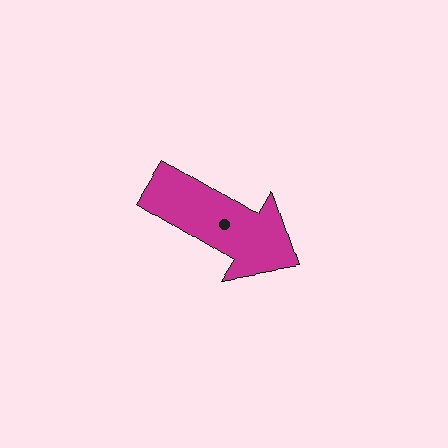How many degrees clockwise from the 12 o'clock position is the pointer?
Approximately 122 degrees.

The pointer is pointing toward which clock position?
Roughly 4 o'clock.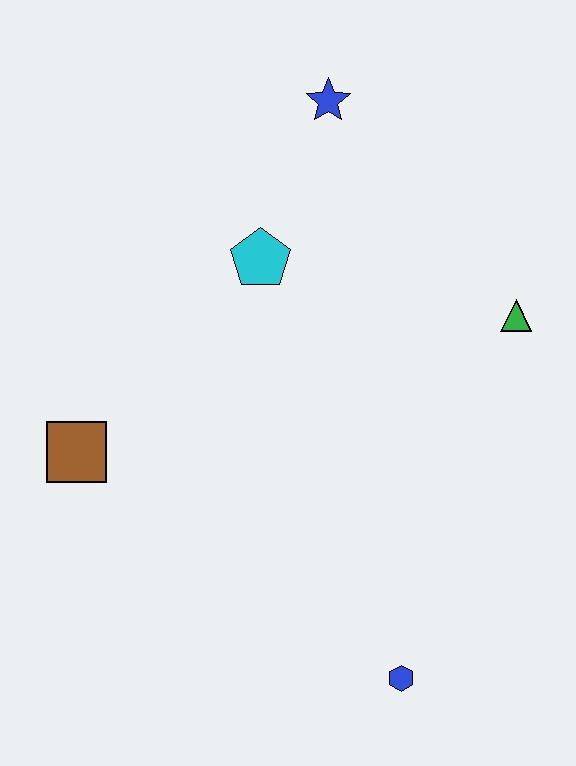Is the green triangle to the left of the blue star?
No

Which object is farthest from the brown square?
The green triangle is farthest from the brown square.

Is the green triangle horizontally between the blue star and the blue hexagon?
No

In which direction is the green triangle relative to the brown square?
The green triangle is to the right of the brown square.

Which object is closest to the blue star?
The cyan pentagon is closest to the blue star.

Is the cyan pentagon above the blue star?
No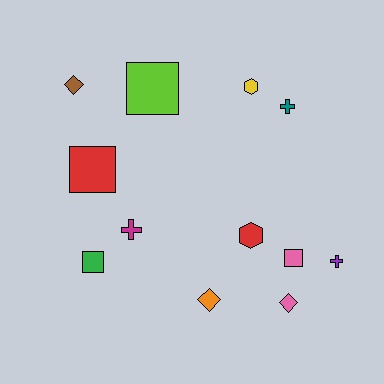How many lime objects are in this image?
There is 1 lime object.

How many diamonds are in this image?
There are 3 diamonds.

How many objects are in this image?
There are 12 objects.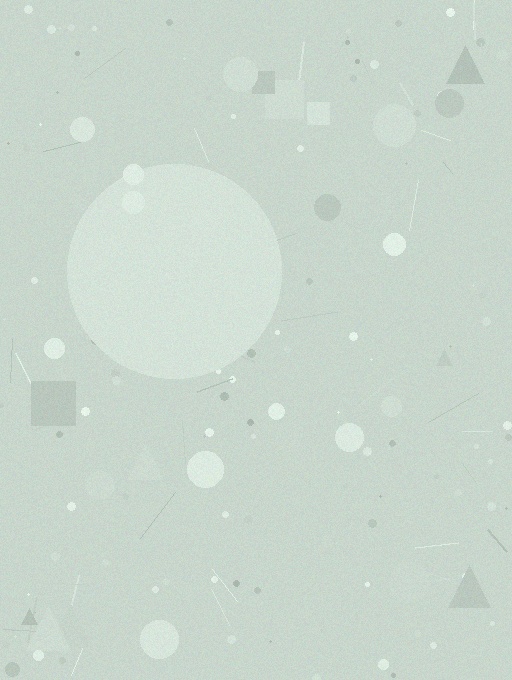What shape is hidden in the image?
A circle is hidden in the image.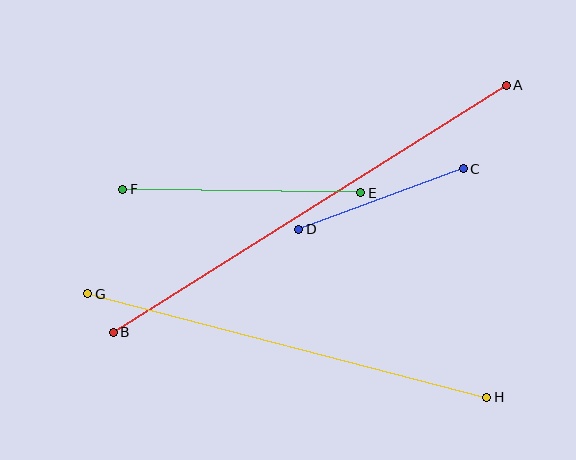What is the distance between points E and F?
The distance is approximately 238 pixels.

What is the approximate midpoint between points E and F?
The midpoint is at approximately (242, 191) pixels.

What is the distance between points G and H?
The distance is approximately 412 pixels.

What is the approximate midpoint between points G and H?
The midpoint is at approximately (287, 345) pixels.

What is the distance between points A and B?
The distance is approximately 464 pixels.